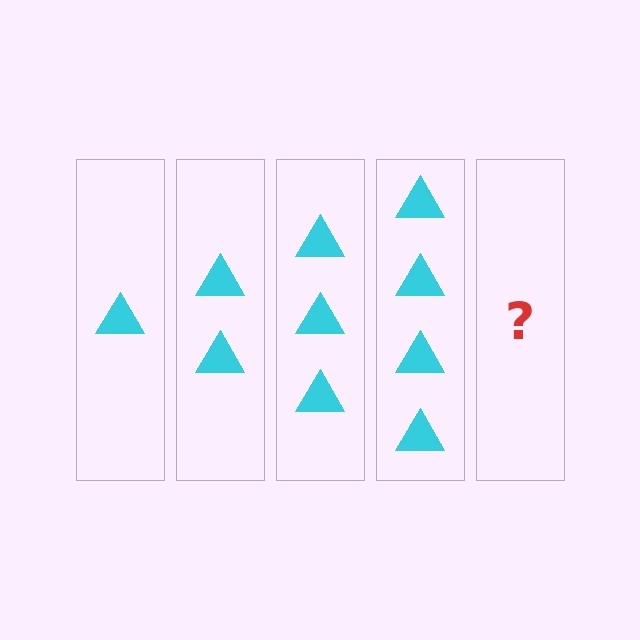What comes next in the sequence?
The next element should be 5 triangles.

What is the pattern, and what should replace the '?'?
The pattern is that each step adds one more triangle. The '?' should be 5 triangles.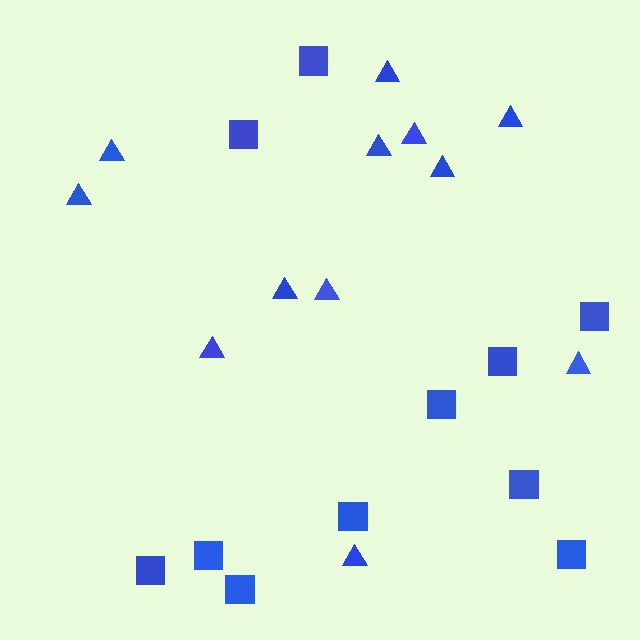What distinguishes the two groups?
There are 2 groups: one group of squares (11) and one group of triangles (12).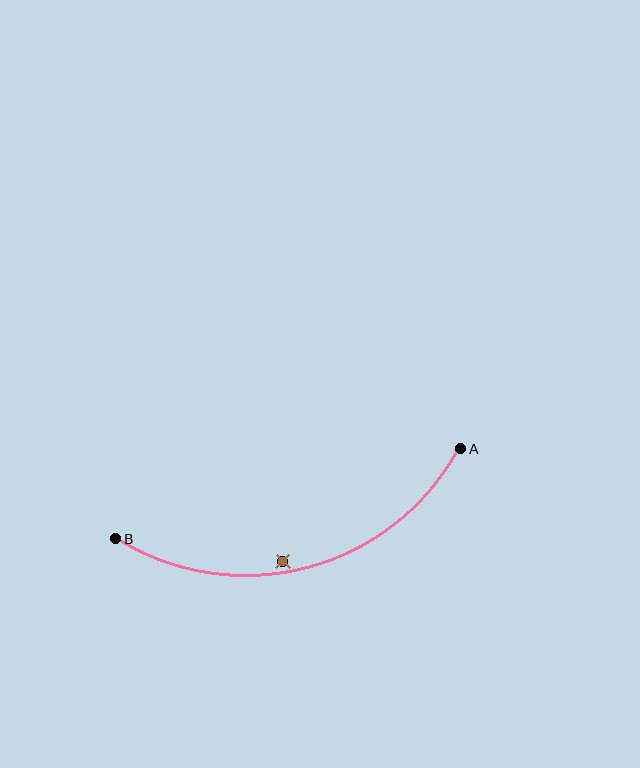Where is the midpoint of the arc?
The arc midpoint is the point on the curve farthest from the straight line joining A and B. It sits below that line.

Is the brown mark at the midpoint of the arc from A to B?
No — the brown mark does not lie on the arc at all. It sits slightly inside the curve.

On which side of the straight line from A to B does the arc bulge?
The arc bulges below the straight line connecting A and B.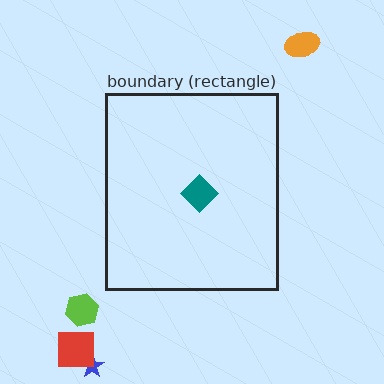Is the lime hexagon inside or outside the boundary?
Outside.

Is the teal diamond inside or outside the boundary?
Inside.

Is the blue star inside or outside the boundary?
Outside.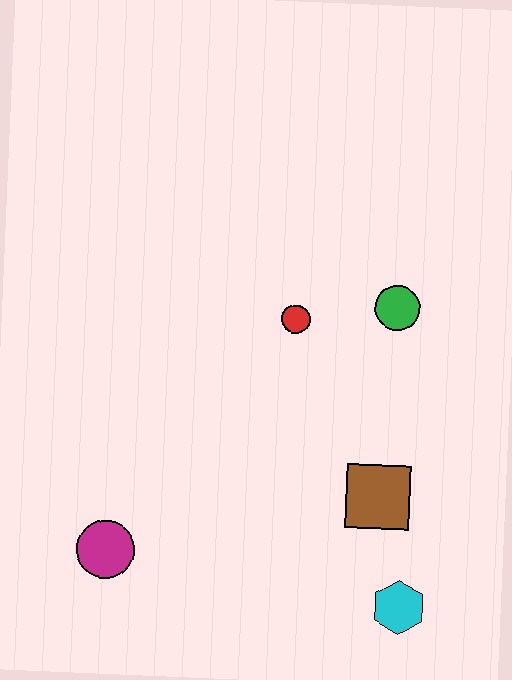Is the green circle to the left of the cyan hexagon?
Yes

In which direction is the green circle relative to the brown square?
The green circle is above the brown square.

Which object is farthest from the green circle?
The magenta circle is farthest from the green circle.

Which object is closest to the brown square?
The cyan hexagon is closest to the brown square.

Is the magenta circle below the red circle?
Yes